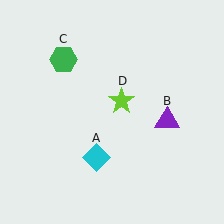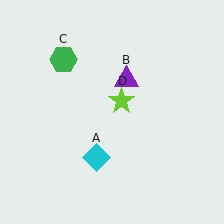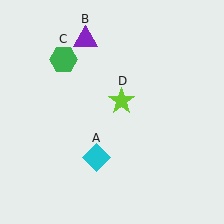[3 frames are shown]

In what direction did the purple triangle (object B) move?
The purple triangle (object B) moved up and to the left.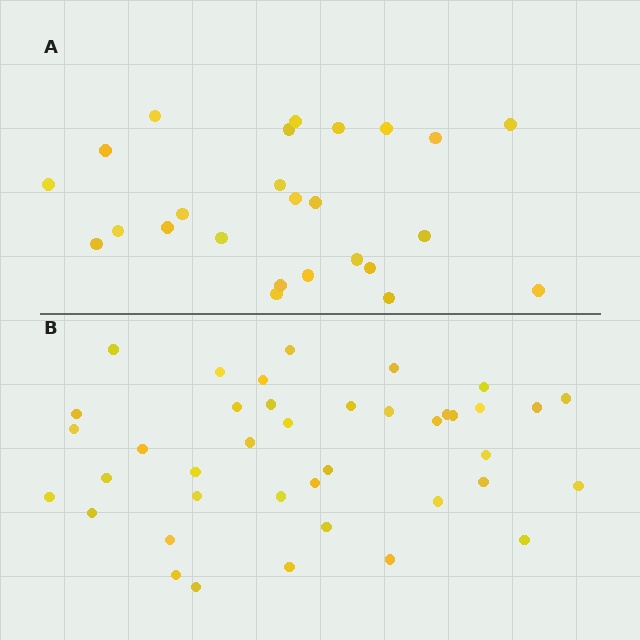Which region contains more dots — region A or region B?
Region B (the bottom region) has more dots.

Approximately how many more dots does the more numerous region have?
Region B has approximately 15 more dots than region A.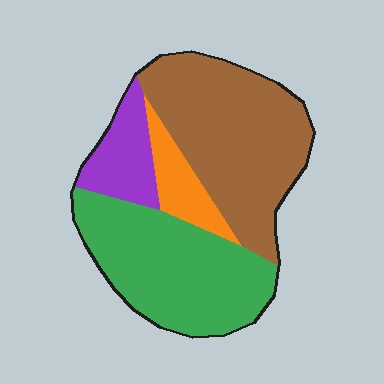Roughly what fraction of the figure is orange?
Orange covers around 10% of the figure.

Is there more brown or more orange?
Brown.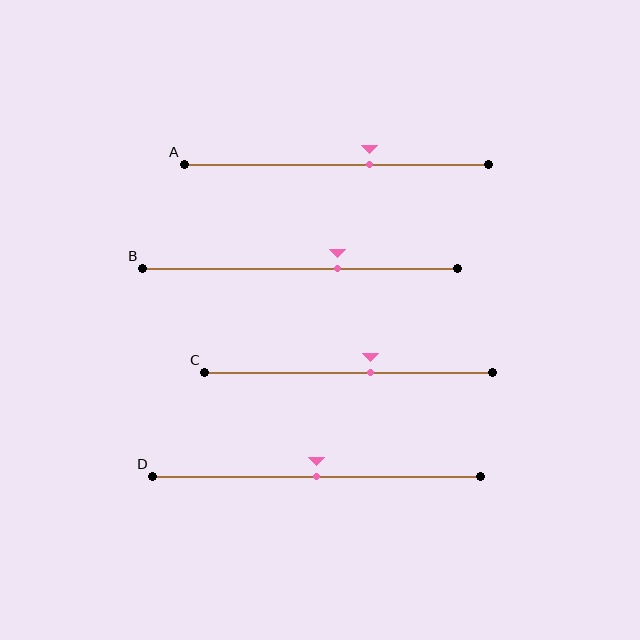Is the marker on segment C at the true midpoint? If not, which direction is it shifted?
No, the marker on segment C is shifted to the right by about 7% of the segment length.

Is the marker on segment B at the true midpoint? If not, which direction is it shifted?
No, the marker on segment B is shifted to the right by about 12% of the segment length.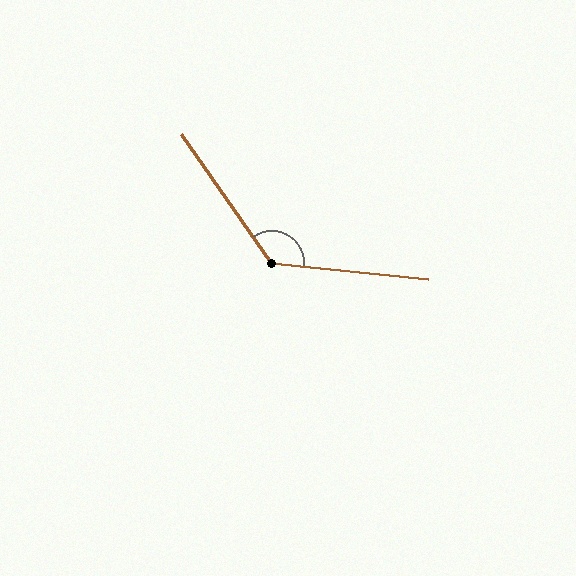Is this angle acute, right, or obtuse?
It is obtuse.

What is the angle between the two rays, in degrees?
Approximately 131 degrees.